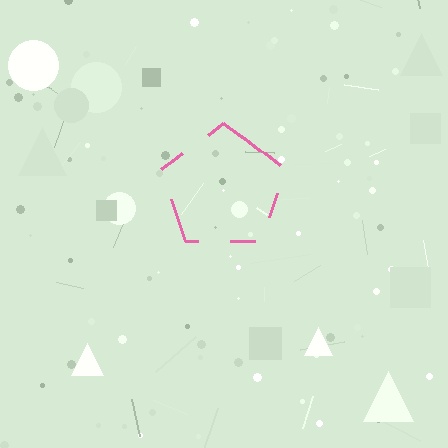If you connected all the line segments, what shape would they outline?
They would outline a pentagon.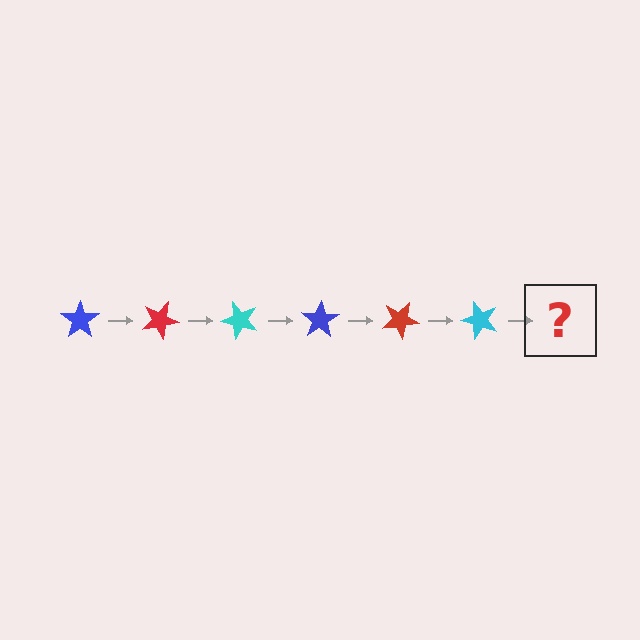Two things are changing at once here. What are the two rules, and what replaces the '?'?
The two rules are that it rotates 25 degrees each step and the color cycles through blue, red, and cyan. The '?' should be a blue star, rotated 150 degrees from the start.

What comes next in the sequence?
The next element should be a blue star, rotated 150 degrees from the start.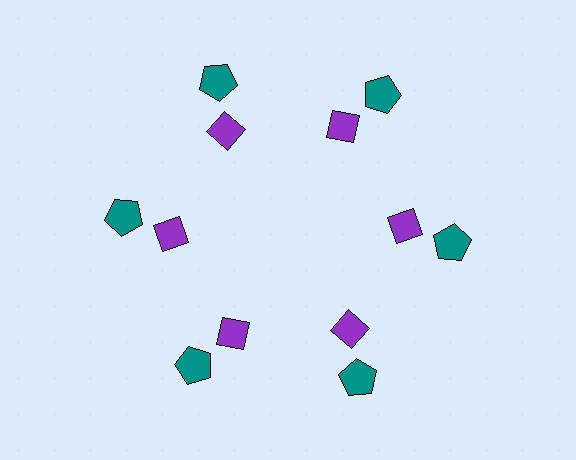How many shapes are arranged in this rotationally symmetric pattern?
There are 12 shapes, arranged in 6 groups of 2.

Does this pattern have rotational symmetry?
Yes, this pattern has 6-fold rotational symmetry. It looks the same after rotating 60 degrees around the center.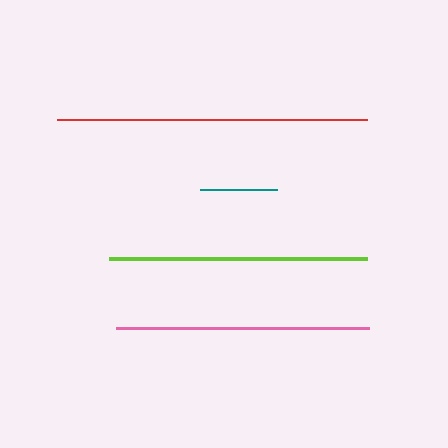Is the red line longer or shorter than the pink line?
The red line is longer than the pink line.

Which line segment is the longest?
The red line is the longest at approximately 310 pixels.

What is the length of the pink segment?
The pink segment is approximately 254 pixels long.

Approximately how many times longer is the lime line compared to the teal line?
The lime line is approximately 3.4 times the length of the teal line.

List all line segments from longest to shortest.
From longest to shortest: red, lime, pink, teal.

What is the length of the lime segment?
The lime segment is approximately 258 pixels long.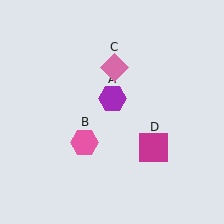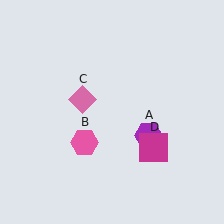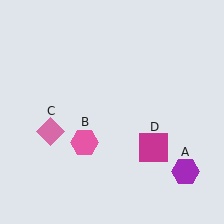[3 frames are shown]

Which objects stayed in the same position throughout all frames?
Pink hexagon (object B) and magenta square (object D) remained stationary.